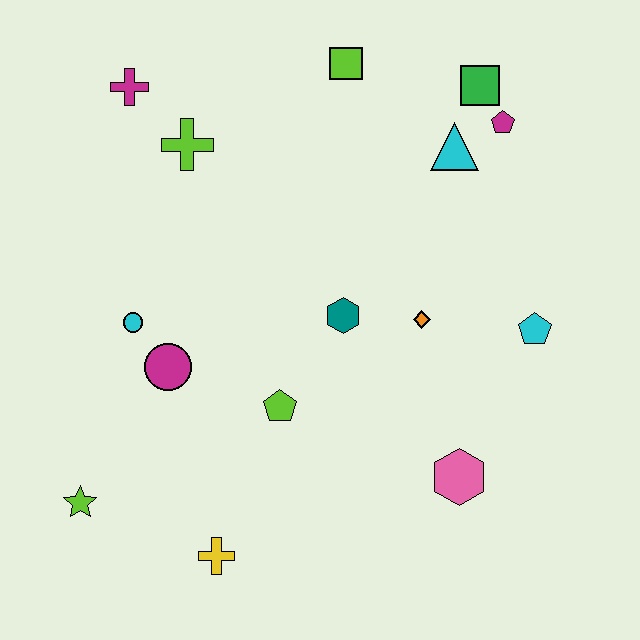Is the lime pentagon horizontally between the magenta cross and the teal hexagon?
Yes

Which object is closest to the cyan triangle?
The magenta pentagon is closest to the cyan triangle.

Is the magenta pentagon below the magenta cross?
Yes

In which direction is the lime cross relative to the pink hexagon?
The lime cross is above the pink hexagon.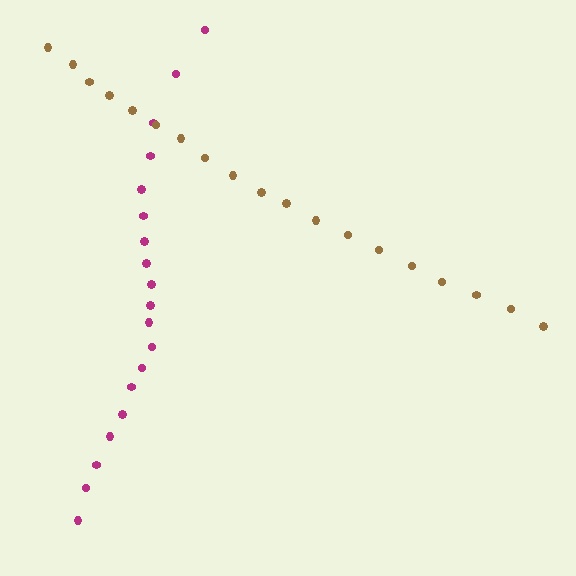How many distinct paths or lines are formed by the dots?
There are 2 distinct paths.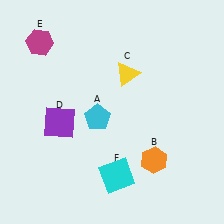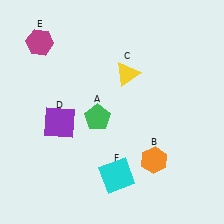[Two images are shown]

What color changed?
The pentagon (A) changed from cyan in Image 1 to green in Image 2.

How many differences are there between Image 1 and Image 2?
There is 1 difference between the two images.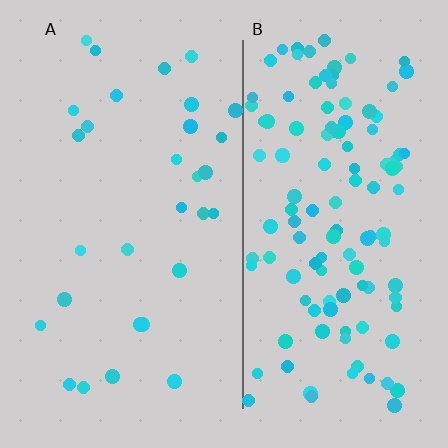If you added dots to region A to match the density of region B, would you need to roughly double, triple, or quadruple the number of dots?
Approximately quadruple.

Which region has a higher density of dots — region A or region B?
B (the right).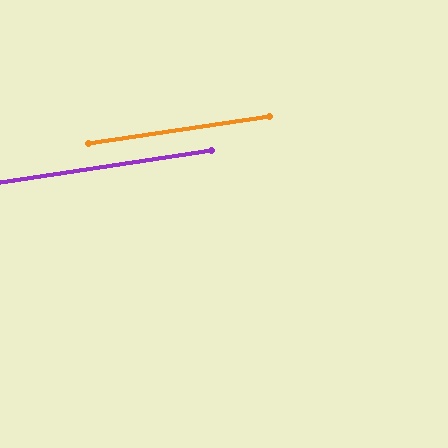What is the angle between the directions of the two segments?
Approximately 0 degrees.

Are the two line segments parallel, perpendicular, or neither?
Parallel — their directions differ by only 0.3°.